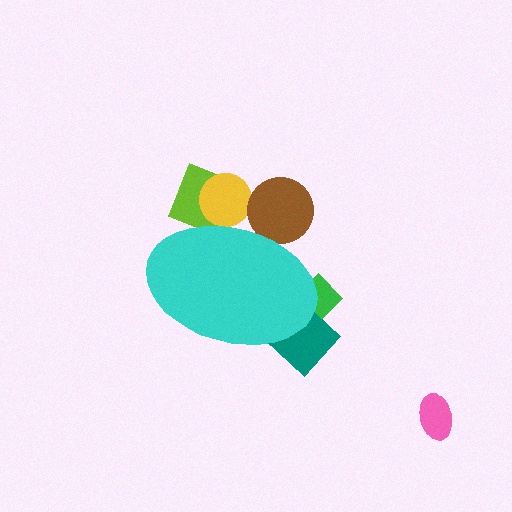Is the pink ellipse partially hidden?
No, the pink ellipse is fully visible.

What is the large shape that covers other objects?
A cyan ellipse.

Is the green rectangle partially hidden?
Yes, the green rectangle is partially hidden behind the cyan ellipse.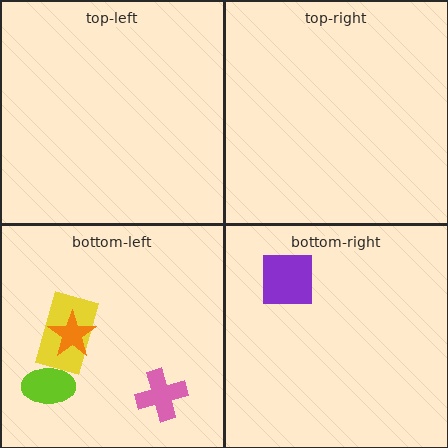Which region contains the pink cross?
The bottom-left region.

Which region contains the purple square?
The bottom-right region.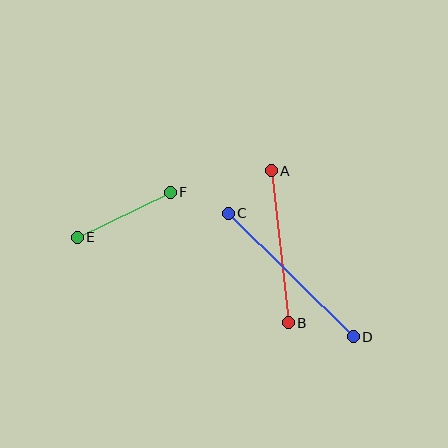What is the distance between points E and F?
The distance is approximately 104 pixels.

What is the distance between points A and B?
The distance is approximately 153 pixels.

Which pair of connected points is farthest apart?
Points C and D are farthest apart.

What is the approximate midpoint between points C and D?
The midpoint is at approximately (291, 275) pixels.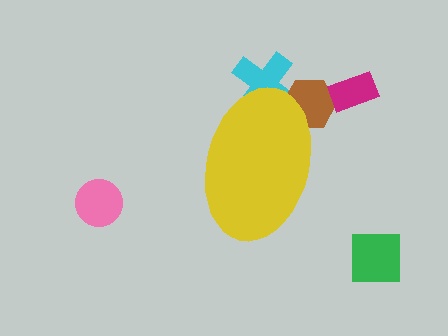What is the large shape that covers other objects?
A yellow ellipse.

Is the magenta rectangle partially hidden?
No, the magenta rectangle is fully visible.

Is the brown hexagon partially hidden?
Yes, the brown hexagon is partially hidden behind the yellow ellipse.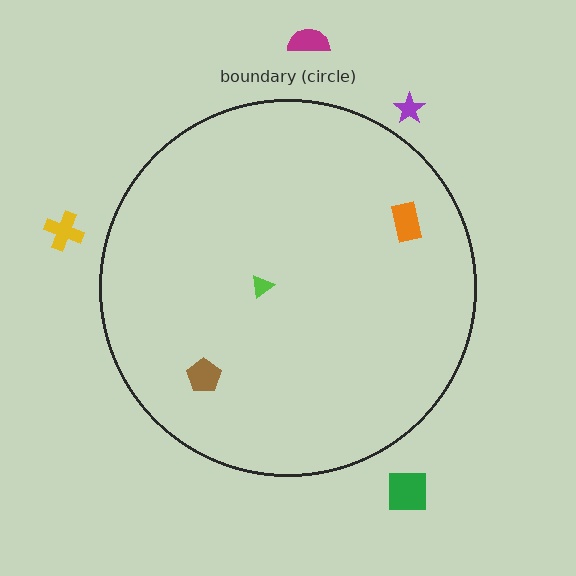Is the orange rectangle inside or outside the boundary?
Inside.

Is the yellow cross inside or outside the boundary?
Outside.